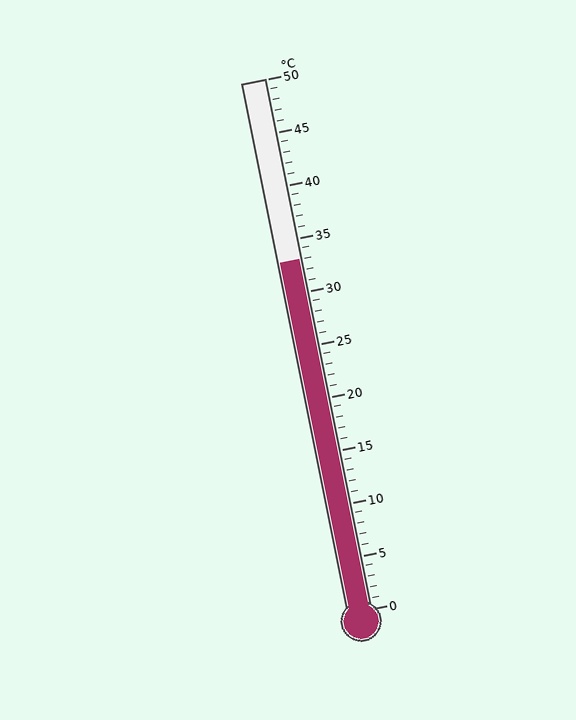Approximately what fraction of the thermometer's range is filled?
The thermometer is filled to approximately 65% of its range.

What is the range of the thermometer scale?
The thermometer scale ranges from 0°C to 50°C.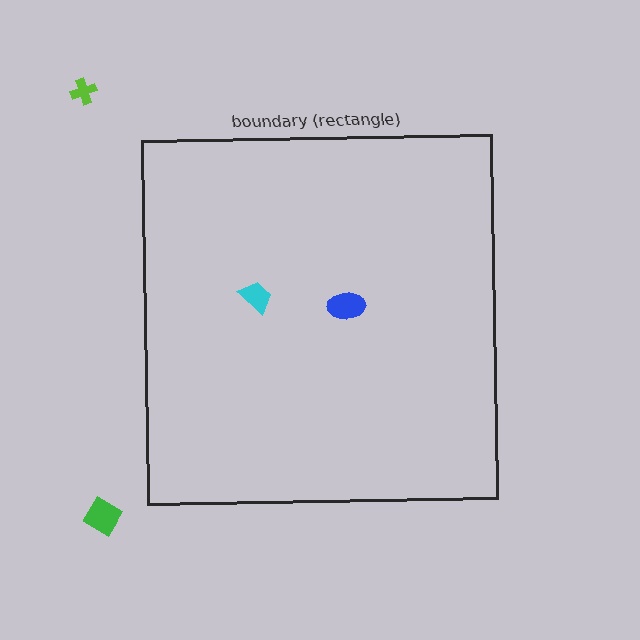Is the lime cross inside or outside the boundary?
Outside.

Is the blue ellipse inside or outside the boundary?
Inside.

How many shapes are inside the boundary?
2 inside, 2 outside.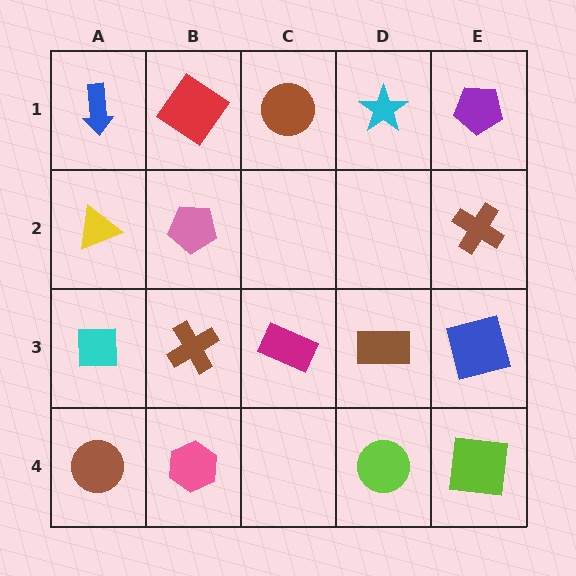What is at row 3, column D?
A brown rectangle.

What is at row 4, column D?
A lime circle.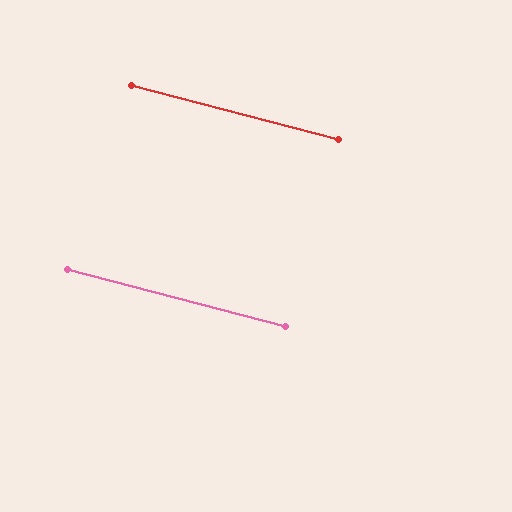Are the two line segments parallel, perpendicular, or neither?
Parallel — their directions differ by only 0.1°.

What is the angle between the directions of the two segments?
Approximately 0 degrees.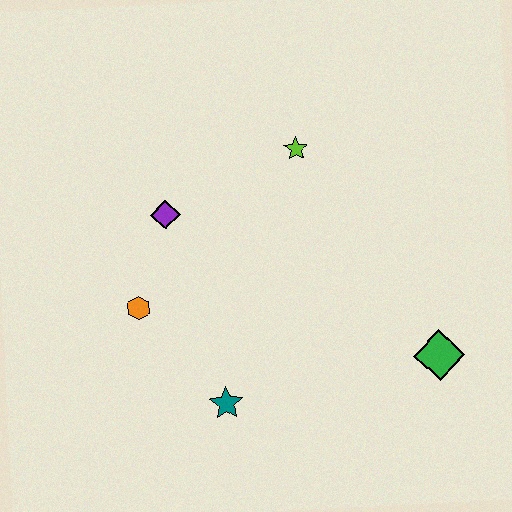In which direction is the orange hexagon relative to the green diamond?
The orange hexagon is to the left of the green diamond.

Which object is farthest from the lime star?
The teal star is farthest from the lime star.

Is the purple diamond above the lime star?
No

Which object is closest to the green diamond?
The teal star is closest to the green diamond.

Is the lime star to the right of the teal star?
Yes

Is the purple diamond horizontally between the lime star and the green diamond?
No